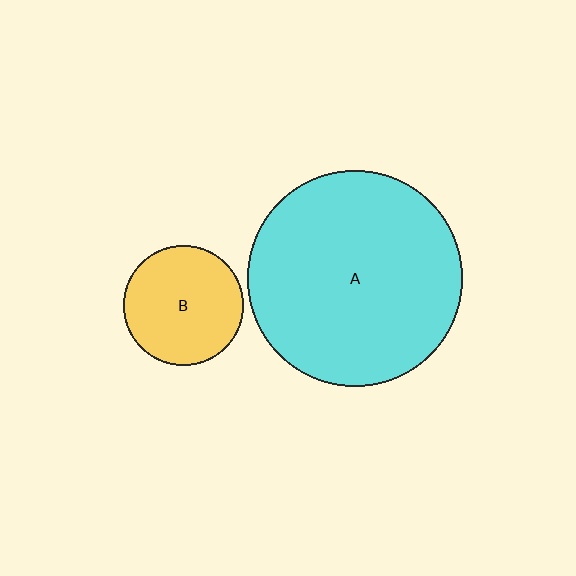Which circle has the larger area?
Circle A (cyan).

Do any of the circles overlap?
No, none of the circles overlap.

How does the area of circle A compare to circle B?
Approximately 3.2 times.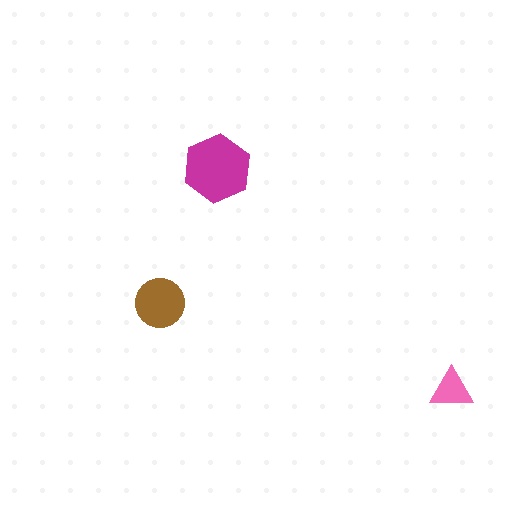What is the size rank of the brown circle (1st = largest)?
2nd.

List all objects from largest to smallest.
The magenta hexagon, the brown circle, the pink triangle.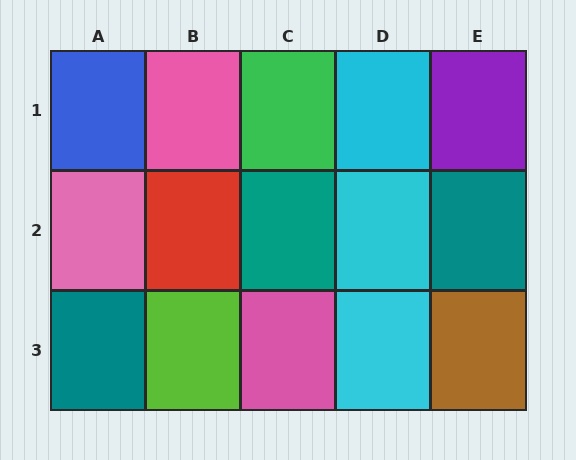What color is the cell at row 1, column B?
Pink.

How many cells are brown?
1 cell is brown.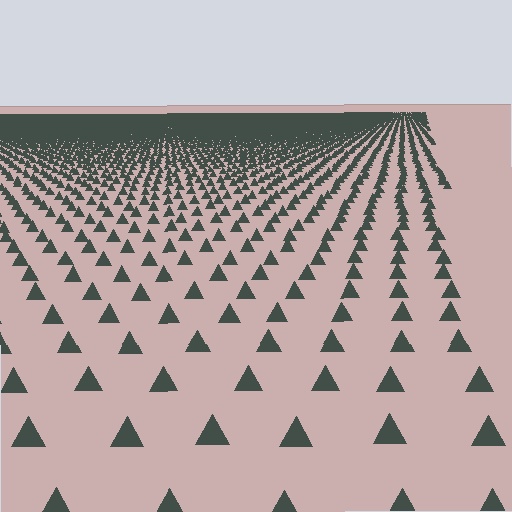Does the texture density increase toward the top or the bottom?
Density increases toward the top.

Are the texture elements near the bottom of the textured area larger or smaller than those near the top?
Larger. Near the bottom, elements are closer to the viewer and appear at a bigger on-screen size.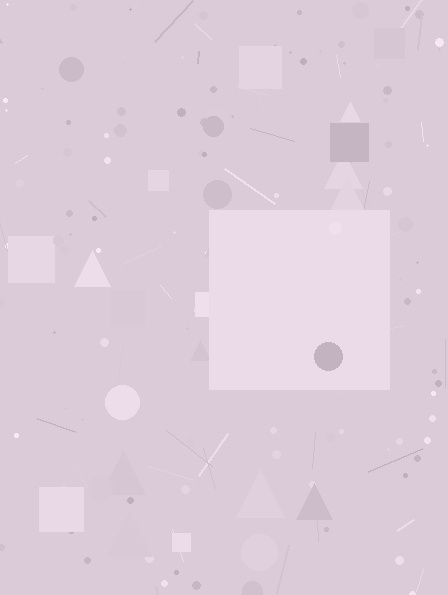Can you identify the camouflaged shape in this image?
The camouflaged shape is a square.